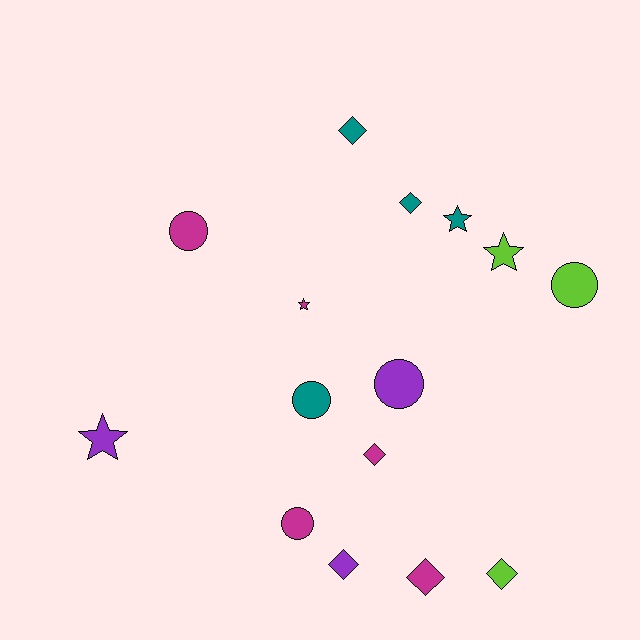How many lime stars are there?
There is 1 lime star.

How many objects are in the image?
There are 15 objects.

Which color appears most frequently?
Magenta, with 5 objects.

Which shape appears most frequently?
Diamond, with 6 objects.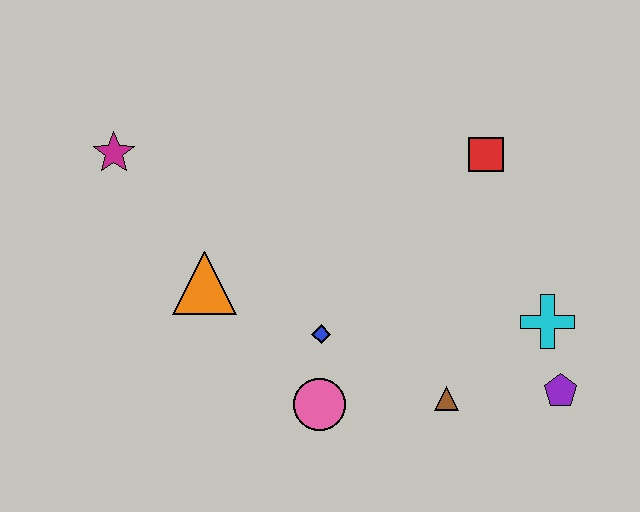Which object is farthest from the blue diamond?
The magenta star is farthest from the blue diamond.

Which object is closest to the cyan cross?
The purple pentagon is closest to the cyan cross.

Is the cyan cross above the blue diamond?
Yes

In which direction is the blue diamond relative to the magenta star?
The blue diamond is to the right of the magenta star.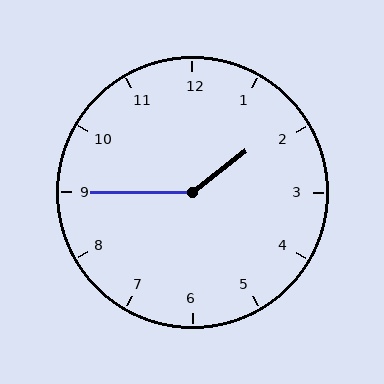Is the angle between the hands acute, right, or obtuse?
It is obtuse.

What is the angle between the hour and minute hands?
Approximately 142 degrees.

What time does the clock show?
1:45.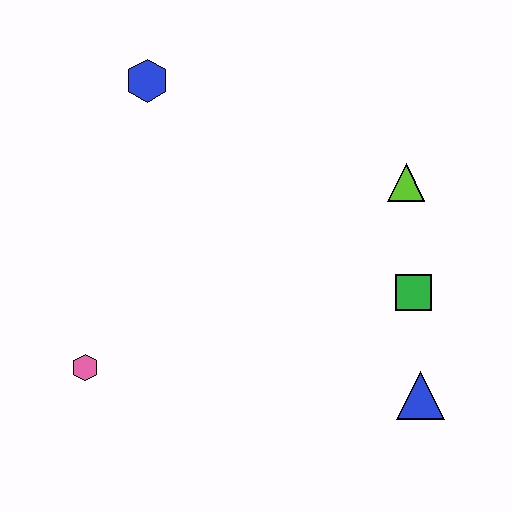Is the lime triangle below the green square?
No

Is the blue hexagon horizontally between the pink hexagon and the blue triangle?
Yes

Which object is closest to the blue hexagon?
The lime triangle is closest to the blue hexagon.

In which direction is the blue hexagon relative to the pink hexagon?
The blue hexagon is above the pink hexagon.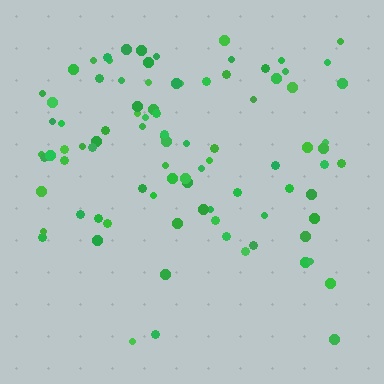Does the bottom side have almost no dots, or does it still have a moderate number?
Still a moderate number, just noticeably fewer than the top.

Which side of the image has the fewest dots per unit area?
The bottom.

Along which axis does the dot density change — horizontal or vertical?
Vertical.